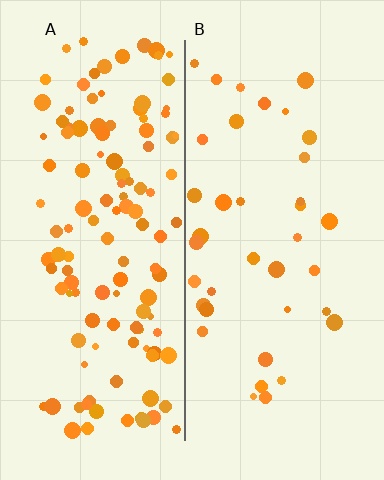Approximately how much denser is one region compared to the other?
Approximately 3.4× — region A over region B.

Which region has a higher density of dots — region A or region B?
A (the left).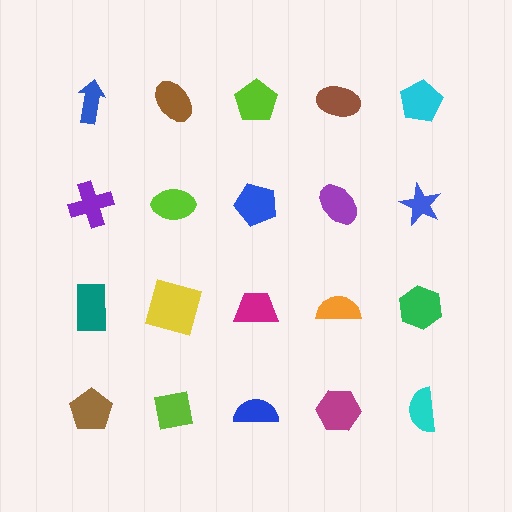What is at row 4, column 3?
A blue semicircle.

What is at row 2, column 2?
A lime ellipse.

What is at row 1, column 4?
A brown ellipse.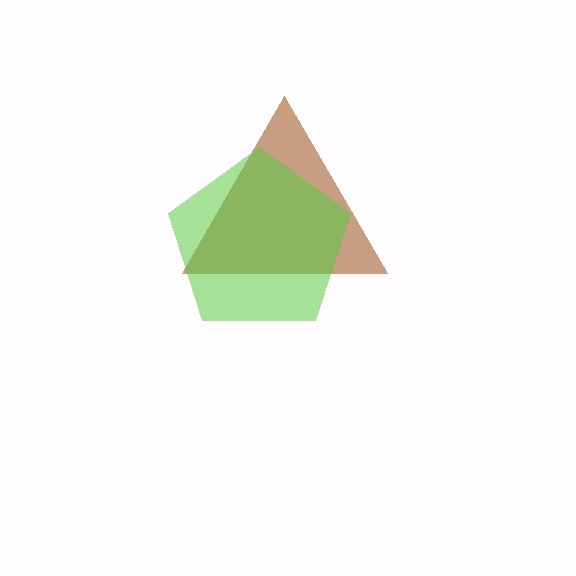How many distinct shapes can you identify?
There are 2 distinct shapes: a brown triangle, a lime pentagon.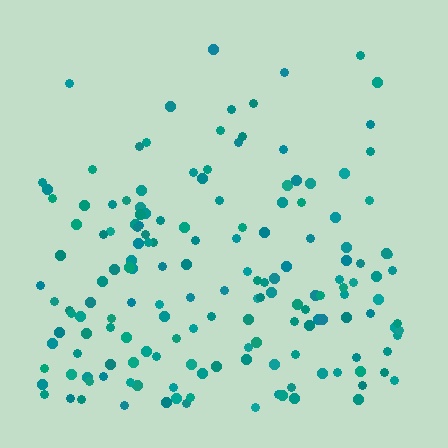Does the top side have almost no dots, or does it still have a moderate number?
Still a moderate number, just noticeably fewer than the bottom.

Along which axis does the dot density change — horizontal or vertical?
Vertical.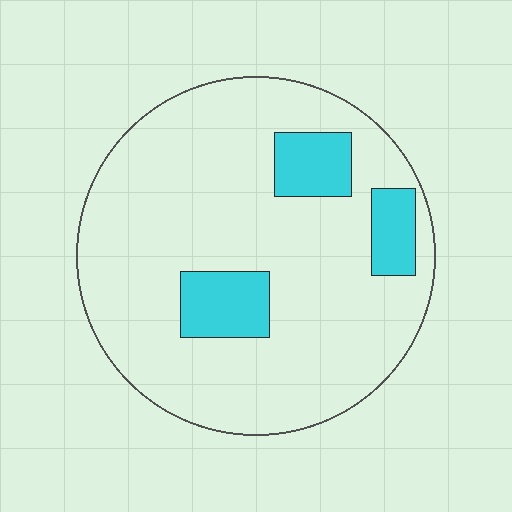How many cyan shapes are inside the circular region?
3.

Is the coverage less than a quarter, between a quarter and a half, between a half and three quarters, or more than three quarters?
Less than a quarter.